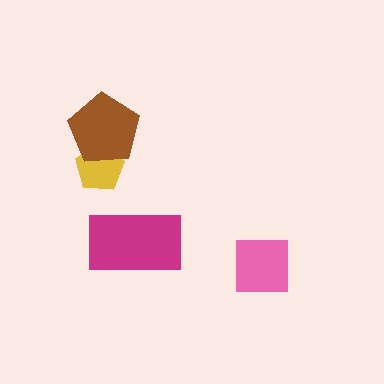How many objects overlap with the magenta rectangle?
0 objects overlap with the magenta rectangle.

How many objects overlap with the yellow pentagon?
1 object overlaps with the yellow pentagon.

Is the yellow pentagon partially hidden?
Yes, it is partially covered by another shape.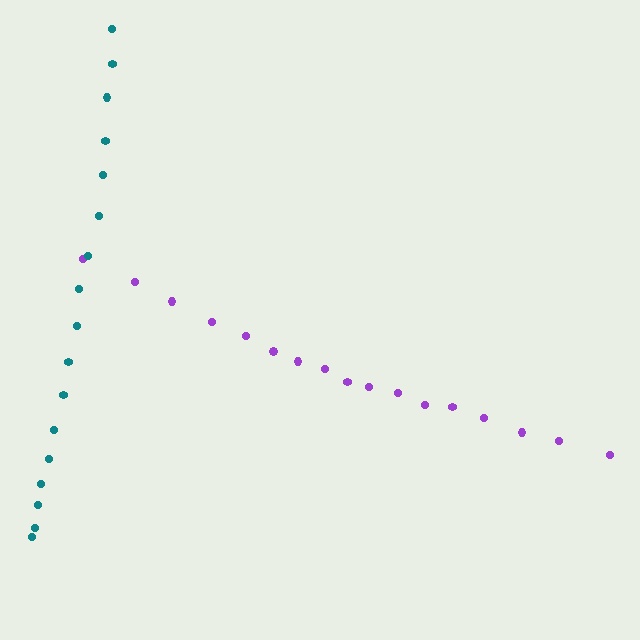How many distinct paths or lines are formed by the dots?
There are 2 distinct paths.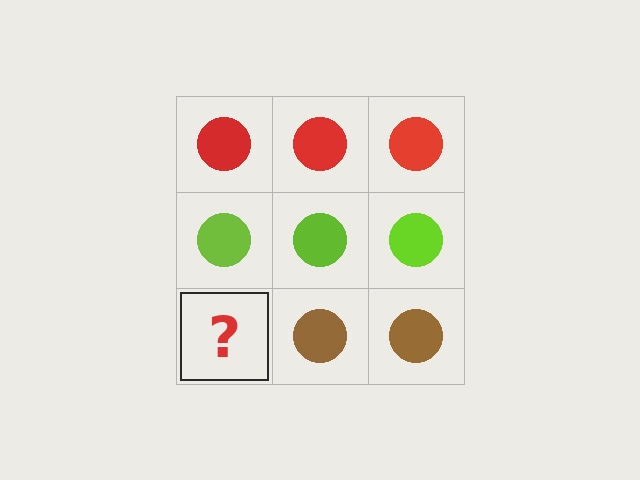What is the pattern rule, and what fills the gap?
The rule is that each row has a consistent color. The gap should be filled with a brown circle.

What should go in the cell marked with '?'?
The missing cell should contain a brown circle.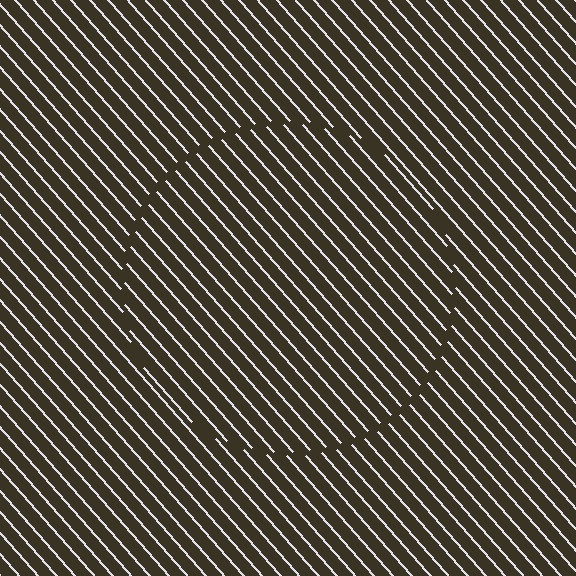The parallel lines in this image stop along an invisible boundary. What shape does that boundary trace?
An illusory circle. The interior of the shape contains the same grating, shifted by half a period — the contour is defined by the phase discontinuity where line-ends from the inner and outer gratings abut.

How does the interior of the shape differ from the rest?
The interior of the shape contains the same grating, shifted by half a period — the contour is defined by the phase discontinuity where line-ends from the inner and outer gratings abut.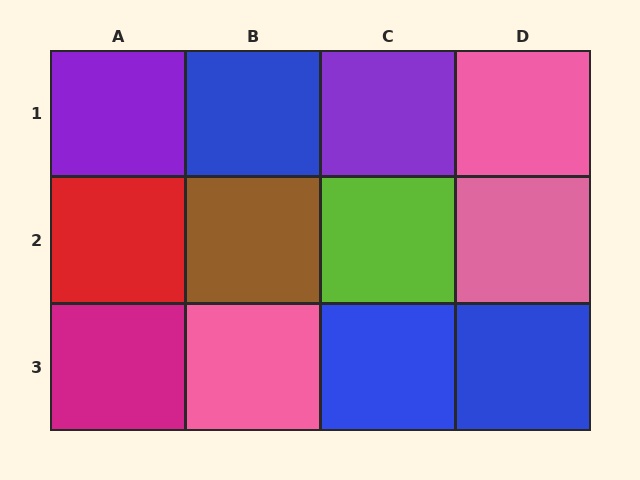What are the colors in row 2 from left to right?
Red, brown, lime, pink.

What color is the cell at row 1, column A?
Purple.